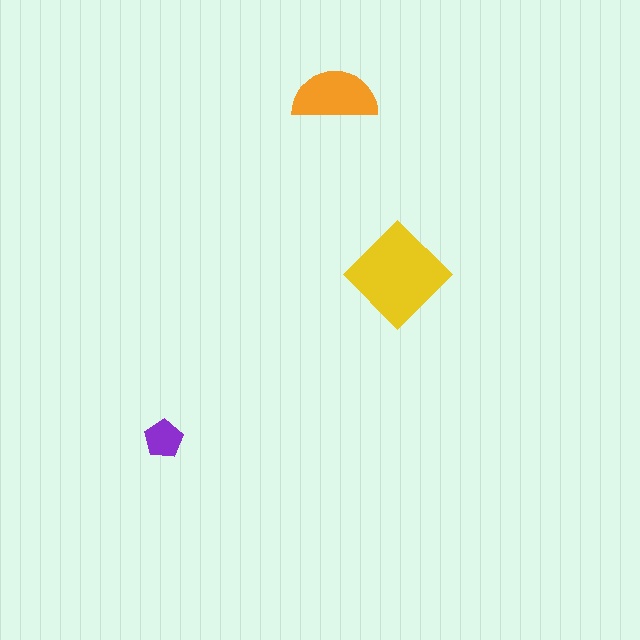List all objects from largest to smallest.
The yellow diamond, the orange semicircle, the purple pentagon.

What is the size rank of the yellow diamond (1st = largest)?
1st.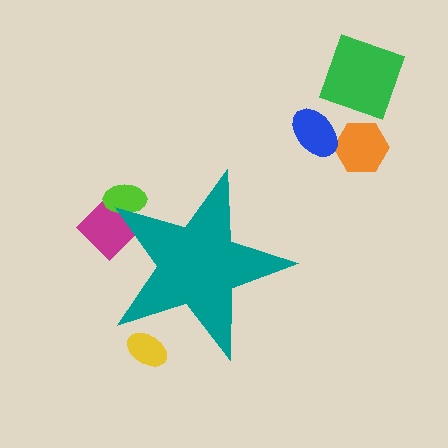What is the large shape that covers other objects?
A teal star.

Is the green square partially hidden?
No, the green square is fully visible.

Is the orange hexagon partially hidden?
No, the orange hexagon is fully visible.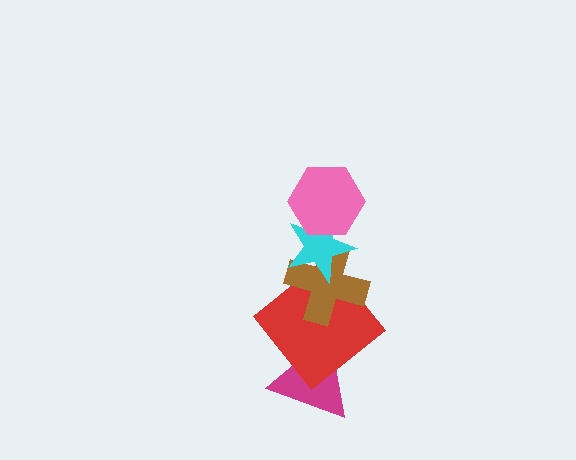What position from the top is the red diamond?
The red diamond is 4th from the top.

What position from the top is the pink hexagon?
The pink hexagon is 1st from the top.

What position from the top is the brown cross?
The brown cross is 3rd from the top.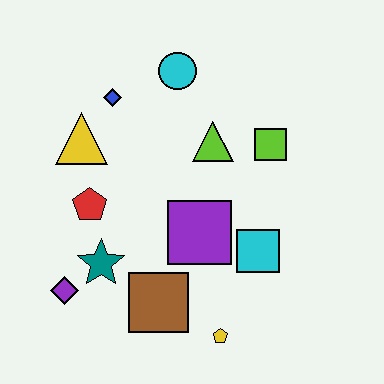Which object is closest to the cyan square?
The purple square is closest to the cyan square.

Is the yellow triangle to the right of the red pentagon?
No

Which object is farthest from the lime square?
The purple diamond is farthest from the lime square.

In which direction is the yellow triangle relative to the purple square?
The yellow triangle is to the left of the purple square.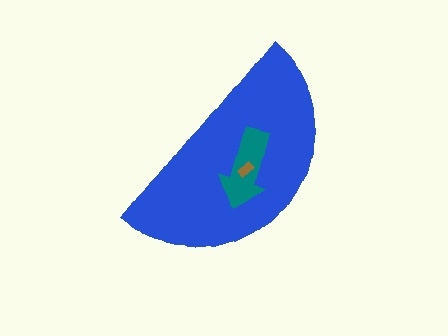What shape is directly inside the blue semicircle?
The teal arrow.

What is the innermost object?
The brown rectangle.